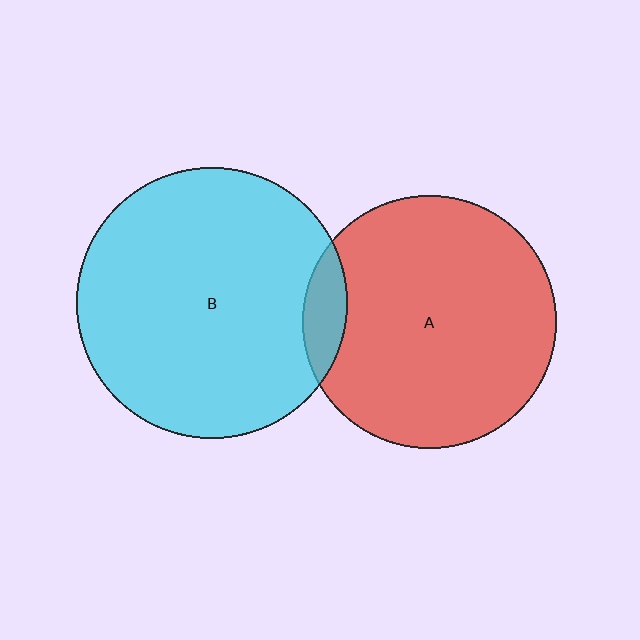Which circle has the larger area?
Circle B (cyan).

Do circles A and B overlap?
Yes.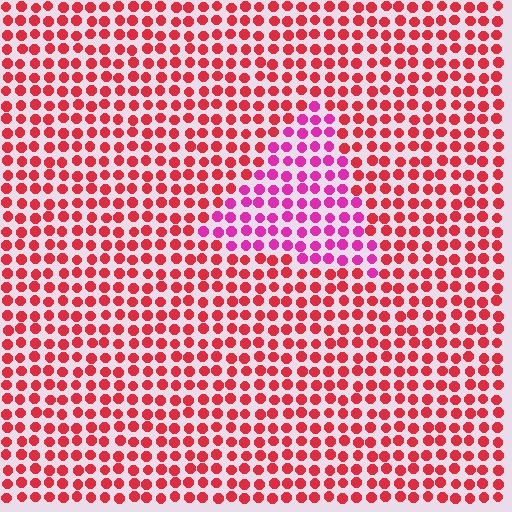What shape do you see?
I see a triangle.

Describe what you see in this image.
The image is filled with small red elements in a uniform arrangement. A triangle-shaped region is visible where the elements are tinted to a slightly different hue, forming a subtle color boundary.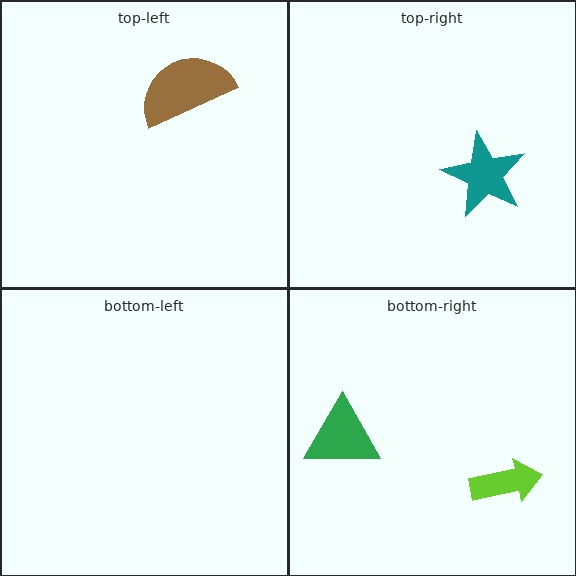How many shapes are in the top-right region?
1.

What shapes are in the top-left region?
The brown semicircle.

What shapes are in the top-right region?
The teal star.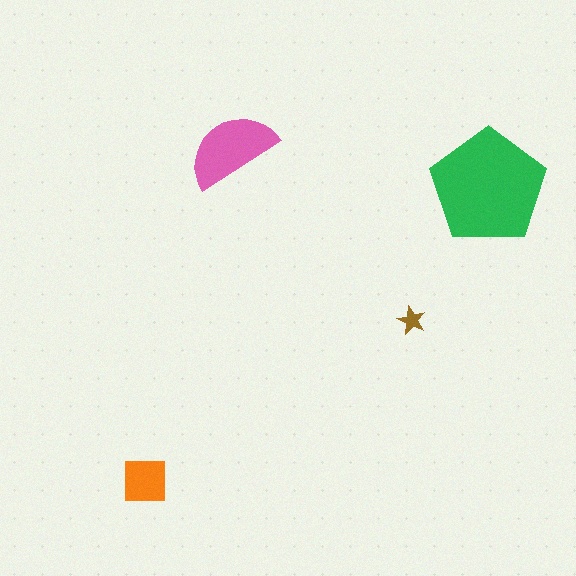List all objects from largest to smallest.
The green pentagon, the pink semicircle, the orange square, the brown star.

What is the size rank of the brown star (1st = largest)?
4th.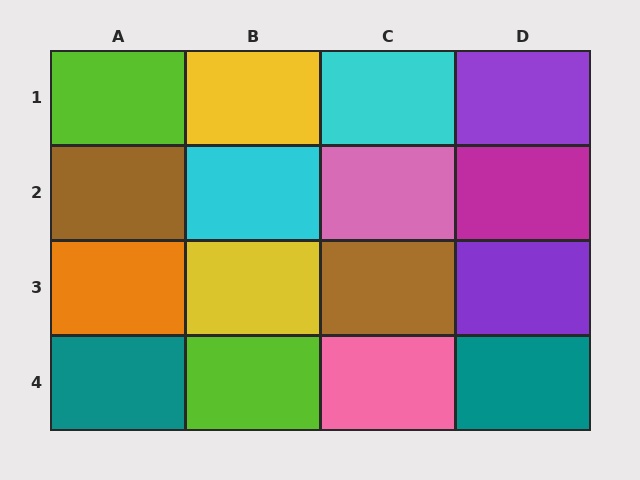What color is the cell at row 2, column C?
Pink.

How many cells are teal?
2 cells are teal.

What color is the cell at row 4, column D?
Teal.